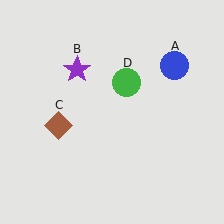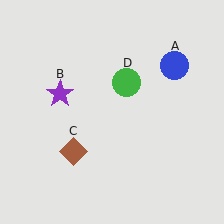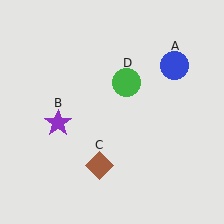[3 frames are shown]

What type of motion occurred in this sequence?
The purple star (object B), brown diamond (object C) rotated counterclockwise around the center of the scene.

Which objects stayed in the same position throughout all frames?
Blue circle (object A) and green circle (object D) remained stationary.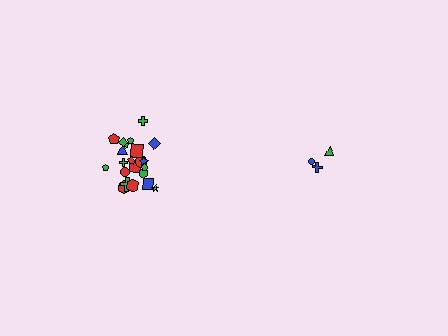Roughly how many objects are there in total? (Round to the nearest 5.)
Roughly 25 objects in total.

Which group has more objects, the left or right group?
The left group.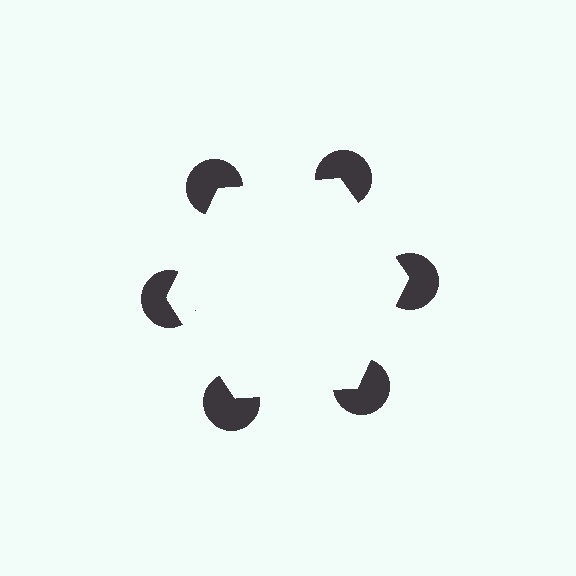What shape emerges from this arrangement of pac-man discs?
An illusory hexagon — its edges are inferred from the aligned wedge cuts in the pac-man discs, not physically drawn.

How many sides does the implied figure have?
6 sides.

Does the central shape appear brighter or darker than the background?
It typically appears slightly brighter than the background, even though no actual brightness change is drawn.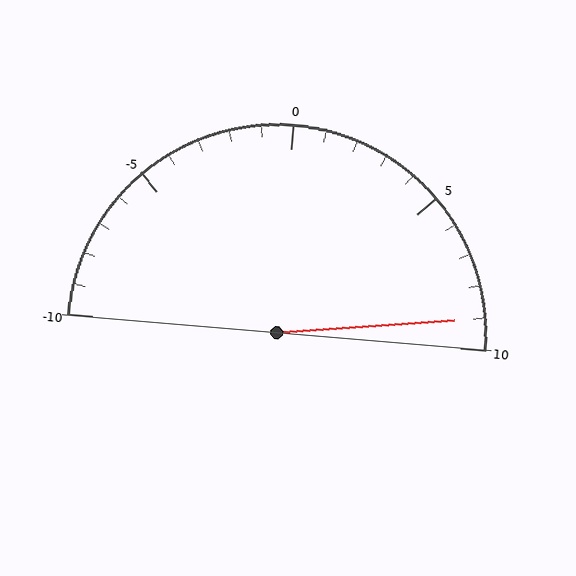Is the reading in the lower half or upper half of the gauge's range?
The reading is in the upper half of the range (-10 to 10).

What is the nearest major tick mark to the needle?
The nearest major tick mark is 10.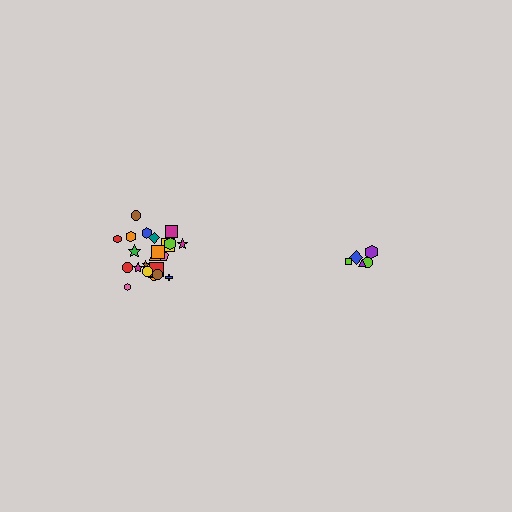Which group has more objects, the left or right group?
The left group.